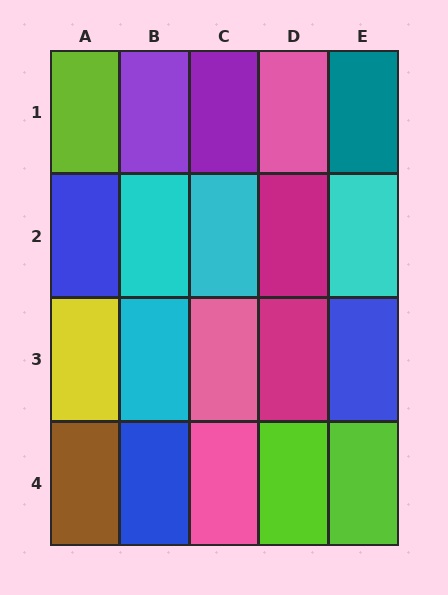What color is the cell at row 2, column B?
Cyan.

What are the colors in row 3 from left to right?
Yellow, cyan, pink, magenta, blue.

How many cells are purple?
2 cells are purple.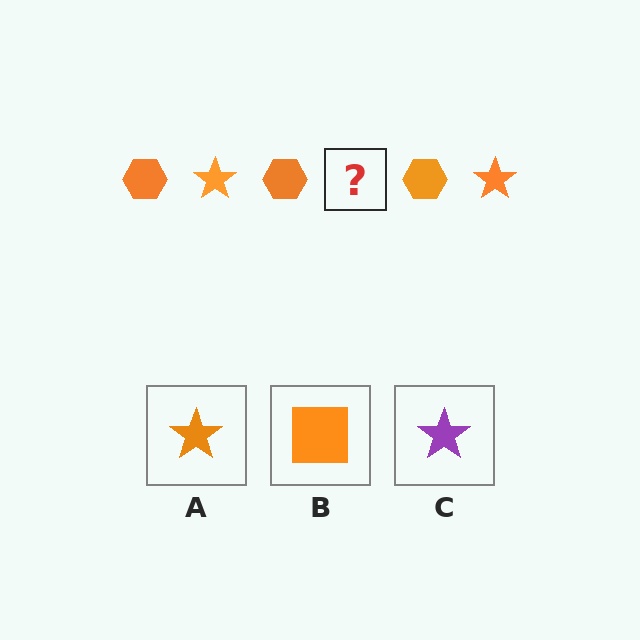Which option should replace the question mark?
Option A.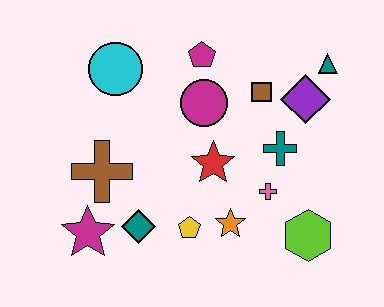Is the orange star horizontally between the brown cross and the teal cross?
Yes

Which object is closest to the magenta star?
The teal diamond is closest to the magenta star.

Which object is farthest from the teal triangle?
The magenta star is farthest from the teal triangle.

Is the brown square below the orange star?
No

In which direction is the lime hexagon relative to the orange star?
The lime hexagon is to the right of the orange star.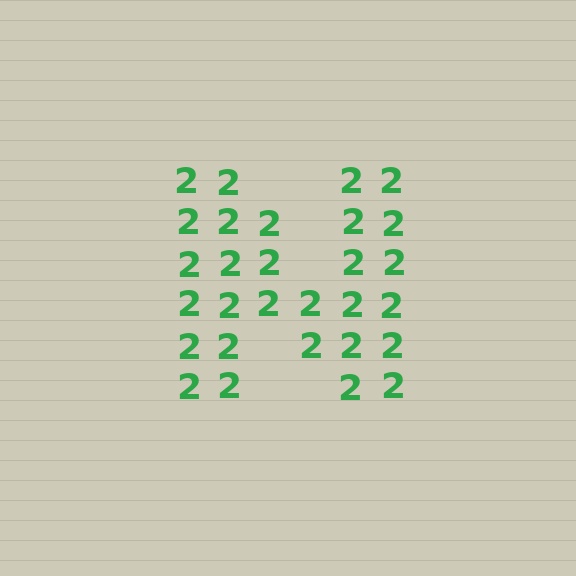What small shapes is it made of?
It is made of small digit 2's.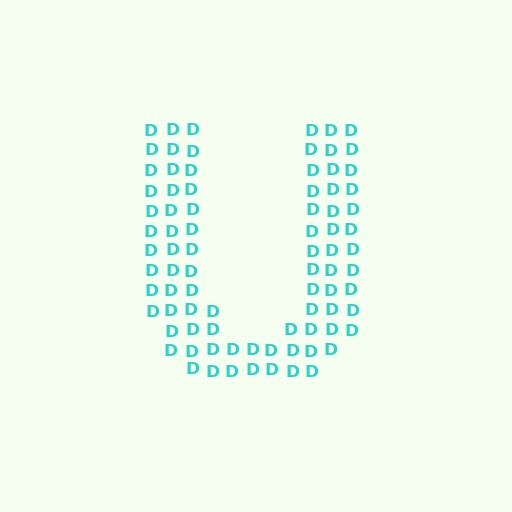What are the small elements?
The small elements are letter D's.